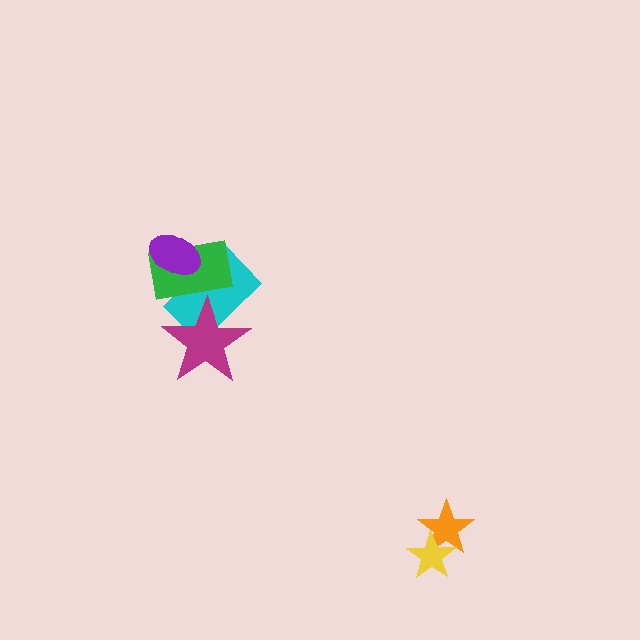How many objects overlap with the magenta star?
2 objects overlap with the magenta star.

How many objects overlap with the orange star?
1 object overlaps with the orange star.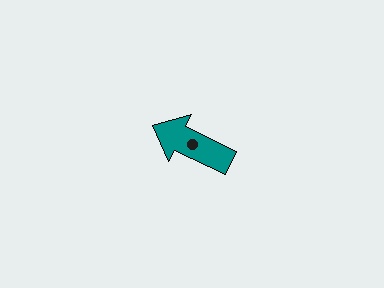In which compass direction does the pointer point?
Northwest.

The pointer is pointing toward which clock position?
Roughly 10 o'clock.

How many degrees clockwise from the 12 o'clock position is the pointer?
Approximately 296 degrees.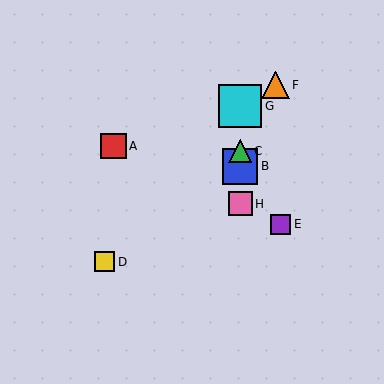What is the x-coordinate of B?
Object B is at x≈240.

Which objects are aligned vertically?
Objects B, C, G, H are aligned vertically.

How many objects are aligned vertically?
4 objects (B, C, G, H) are aligned vertically.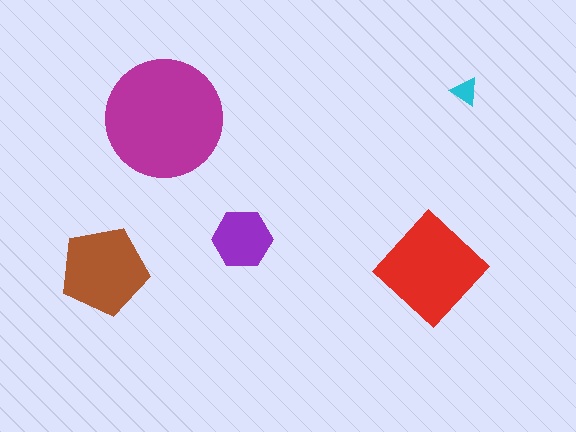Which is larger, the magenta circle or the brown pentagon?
The magenta circle.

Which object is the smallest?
The cyan triangle.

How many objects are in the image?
There are 5 objects in the image.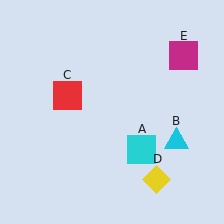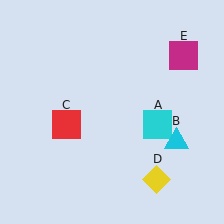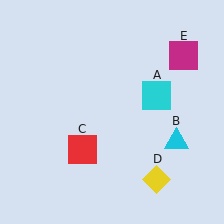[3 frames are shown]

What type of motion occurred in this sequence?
The cyan square (object A), red square (object C) rotated counterclockwise around the center of the scene.